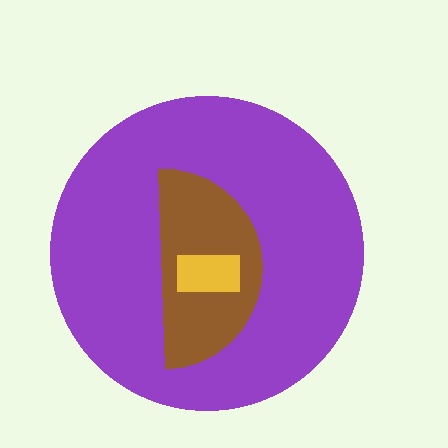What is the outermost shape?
The purple circle.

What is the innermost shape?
The yellow rectangle.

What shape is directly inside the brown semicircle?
The yellow rectangle.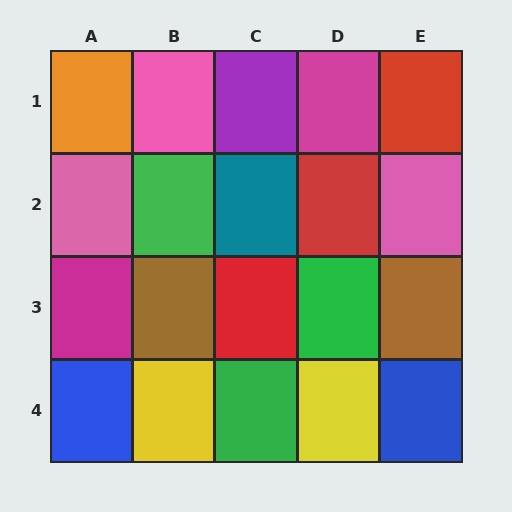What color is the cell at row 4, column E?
Blue.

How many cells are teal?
1 cell is teal.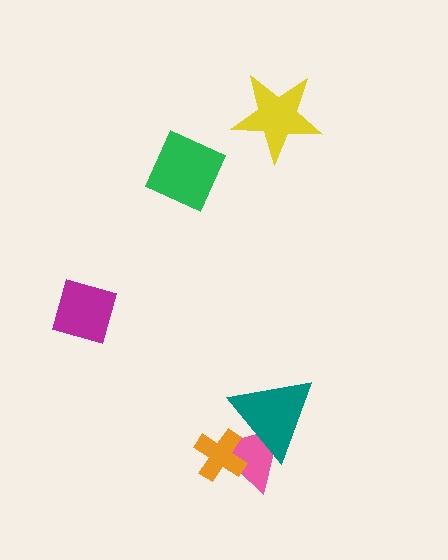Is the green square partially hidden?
No, no other shape covers it.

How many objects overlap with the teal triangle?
2 objects overlap with the teal triangle.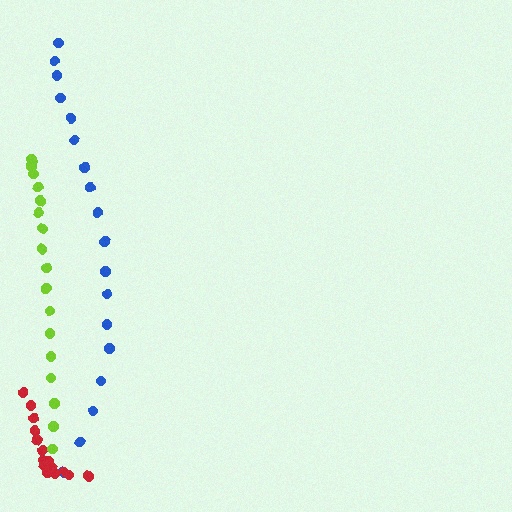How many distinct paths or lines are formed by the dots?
There are 3 distinct paths.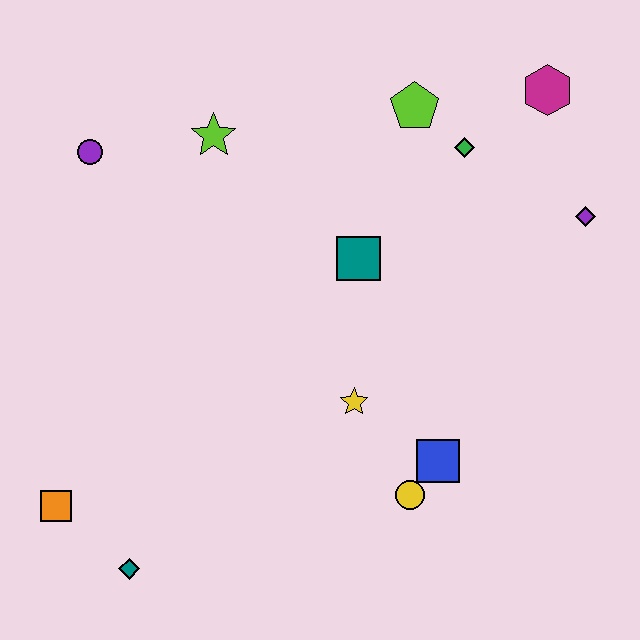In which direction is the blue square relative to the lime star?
The blue square is below the lime star.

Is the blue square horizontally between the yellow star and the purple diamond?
Yes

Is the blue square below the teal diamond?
No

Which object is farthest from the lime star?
The teal diamond is farthest from the lime star.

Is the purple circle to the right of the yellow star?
No